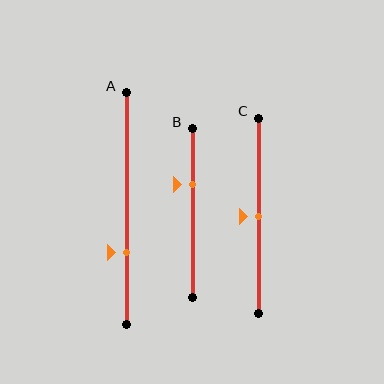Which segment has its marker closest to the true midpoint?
Segment C has its marker closest to the true midpoint.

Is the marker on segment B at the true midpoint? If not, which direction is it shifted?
No, the marker on segment B is shifted upward by about 17% of the segment length.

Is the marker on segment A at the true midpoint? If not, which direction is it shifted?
No, the marker on segment A is shifted downward by about 19% of the segment length.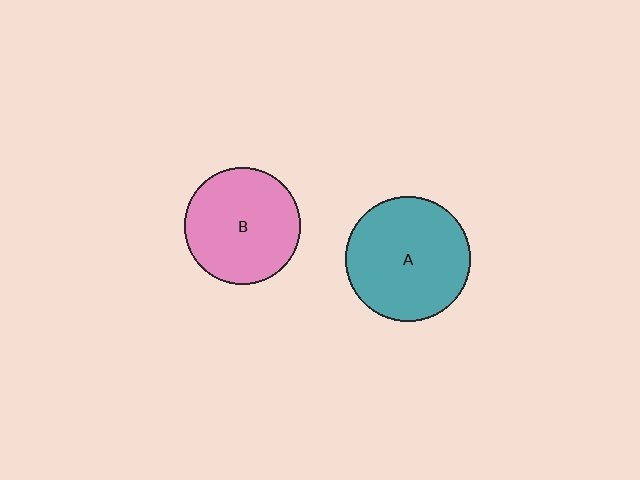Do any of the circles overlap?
No, none of the circles overlap.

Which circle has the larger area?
Circle A (teal).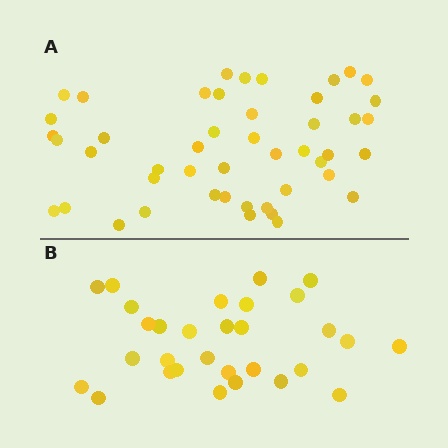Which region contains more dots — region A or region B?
Region A (the top region) has more dots.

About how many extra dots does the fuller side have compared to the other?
Region A has approximately 15 more dots than region B.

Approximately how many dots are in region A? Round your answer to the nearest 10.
About 50 dots. (The exact count is 47, which rounds to 50.)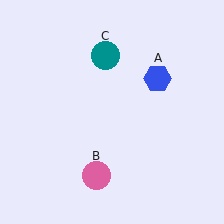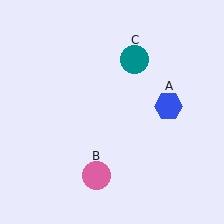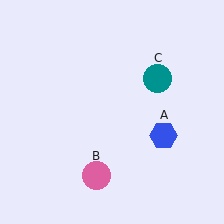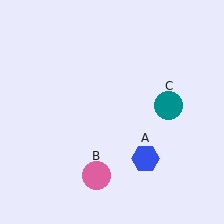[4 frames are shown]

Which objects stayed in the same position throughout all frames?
Pink circle (object B) remained stationary.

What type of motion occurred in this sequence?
The blue hexagon (object A), teal circle (object C) rotated clockwise around the center of the scene.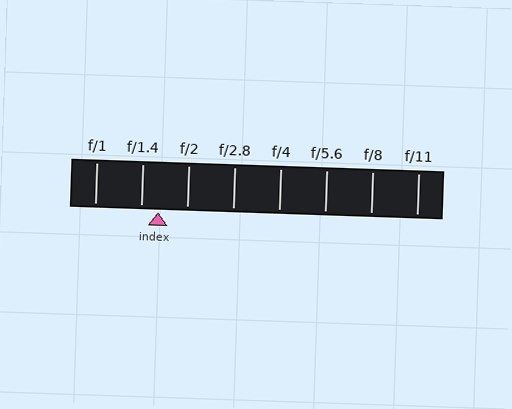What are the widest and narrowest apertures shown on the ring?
The widest aperture shown is f/1 and the narrowest is f/11.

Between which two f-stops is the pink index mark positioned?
The index mark is between f/1.4 and f/2.